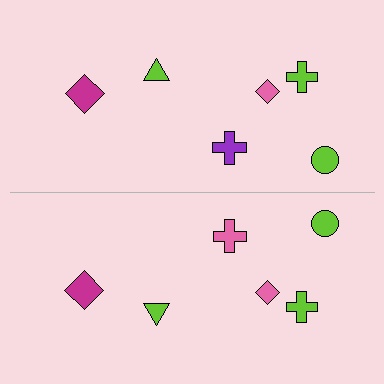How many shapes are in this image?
There are 12 shapes in this image.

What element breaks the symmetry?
The pink cross on the bottom side breaks the symmetry — its mirror counterpart is purple.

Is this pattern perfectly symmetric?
No, the pattern is not perfectly symmetric. The pink cross on the bottom side breaks the symmetry — its mirror counterpart is purple.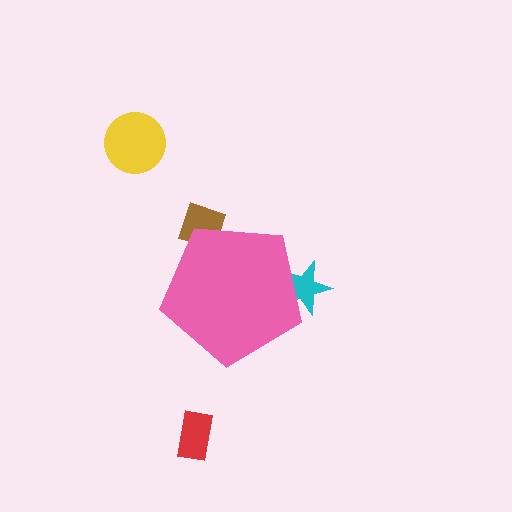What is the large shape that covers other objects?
A pink pentagon.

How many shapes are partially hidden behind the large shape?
2 shapes are partially hidden.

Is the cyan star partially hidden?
Yes, the cyan star is partially hidden behind the pink pentagon.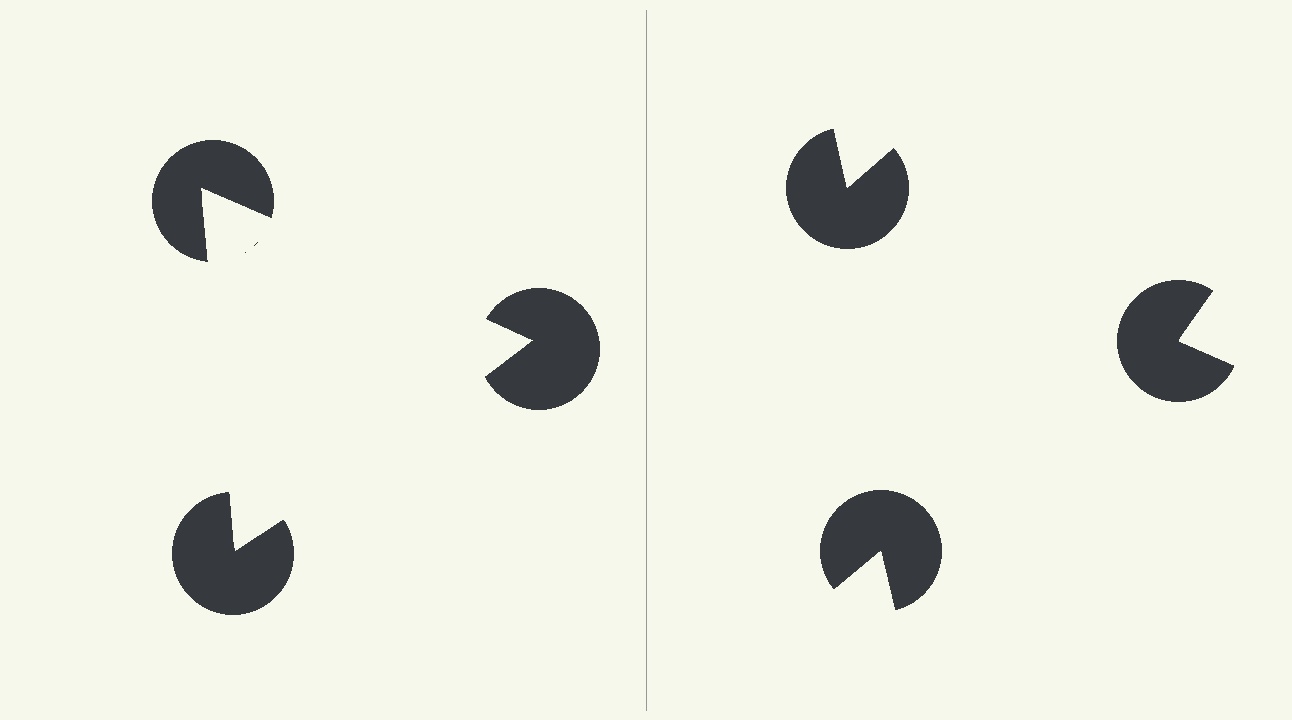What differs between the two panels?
The pac-man discs are positioned identically on both sides; only the wedge orientations differ. On the left they align to a triangle; on the right they are misaligned.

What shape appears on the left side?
An illusory triangle.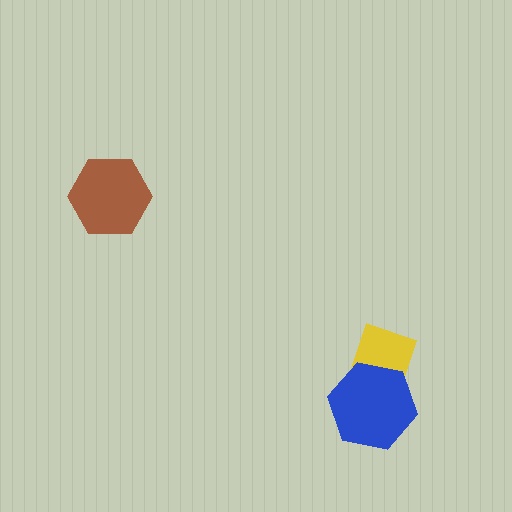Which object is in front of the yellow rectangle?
The blue hexagon is in front of the yellow rectangle.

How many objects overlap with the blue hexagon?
1 object overlaps with the blue hexagon.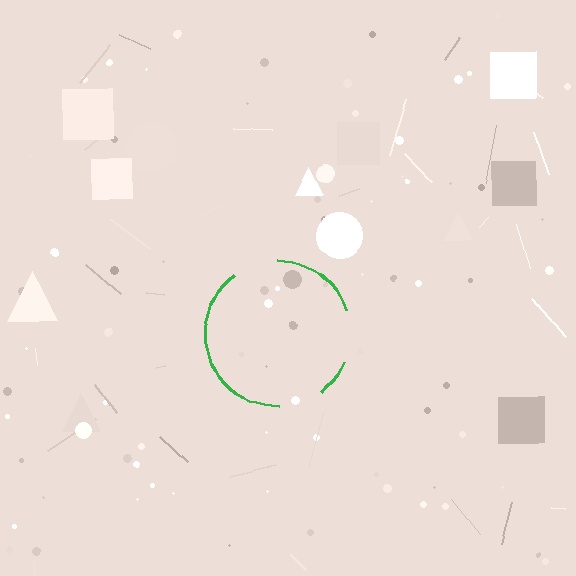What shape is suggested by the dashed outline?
The dashed outline suggests a circle.